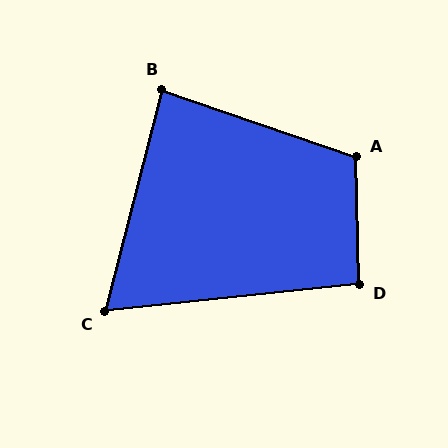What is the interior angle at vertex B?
Approximately 85 degrees (approximately right).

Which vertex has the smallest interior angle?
C, at approximately 70 degrees.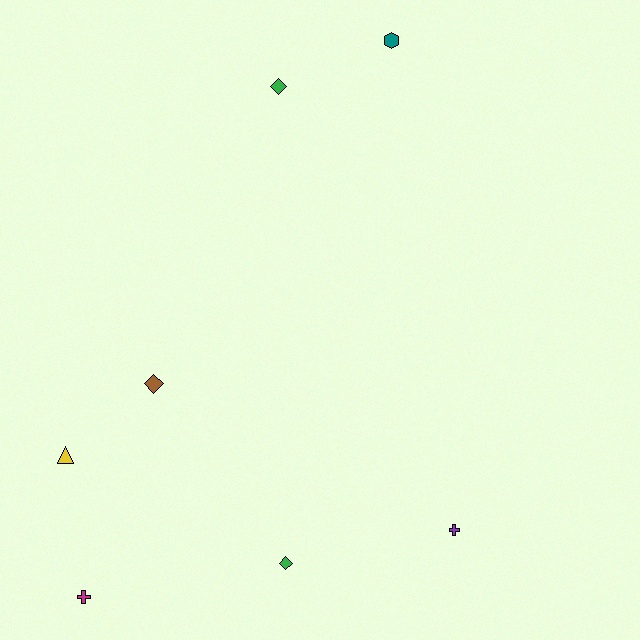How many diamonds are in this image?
There are 3 diamonds.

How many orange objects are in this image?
There are no orange objects.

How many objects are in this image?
There are 7 objects.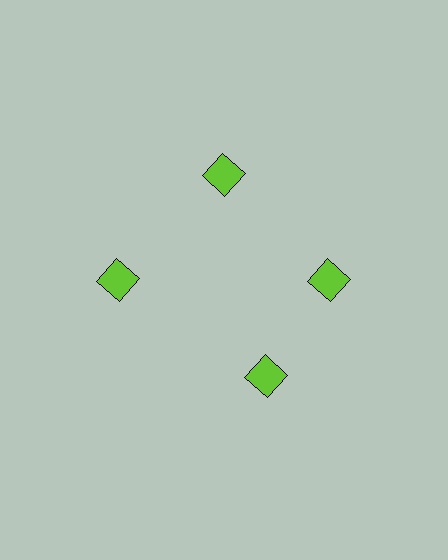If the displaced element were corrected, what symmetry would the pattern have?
It would have 4-fold rotational symmetry — the pattern would map onto itself every 90 degrees.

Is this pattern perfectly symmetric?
No. The 4 lime squares are arranged in a ring, but one element near the 6 o'clock position is rotated out of alignment along the ring, breaking the 4-fold rotational symmetry.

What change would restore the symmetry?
The symmetry would be restored by rotating it back into even spacing with its neighbors so that all 4 squares sit at equal angles and equal distance from the center.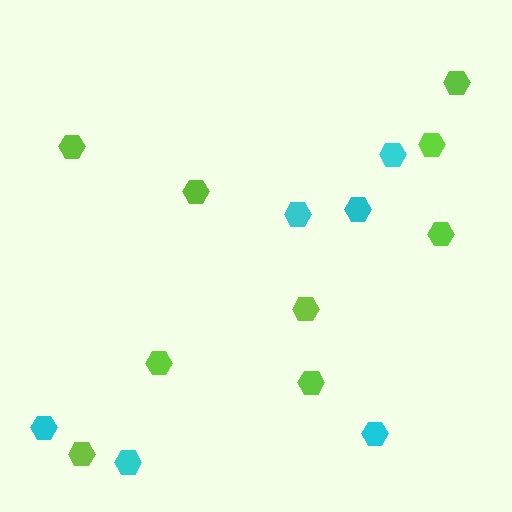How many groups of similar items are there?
There are 2 groups: one group of lime hexagons (9) and one group of cyan hexagons (6).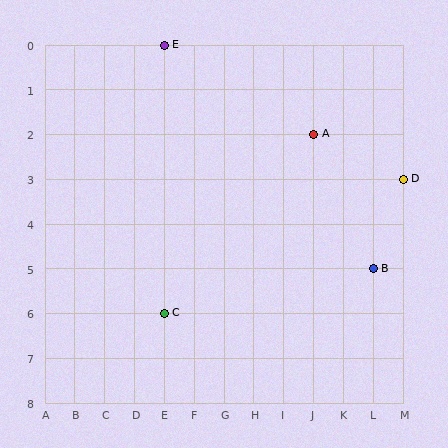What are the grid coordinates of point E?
Point E is at grid coordinates (E, 0).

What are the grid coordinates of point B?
Point B is at grid coordinates (L, 5).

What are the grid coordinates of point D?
Point D is at grid coordinates (M, 3).